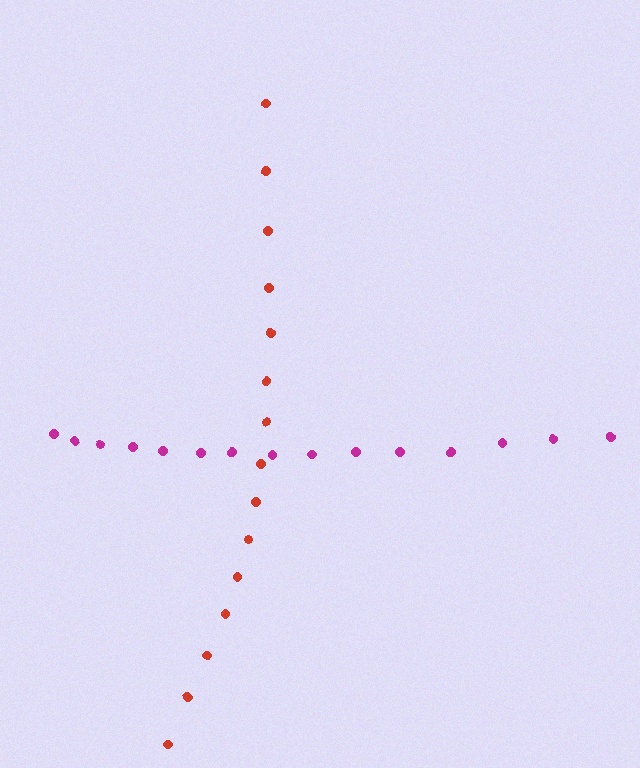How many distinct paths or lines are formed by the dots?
There are 2 distinct paths.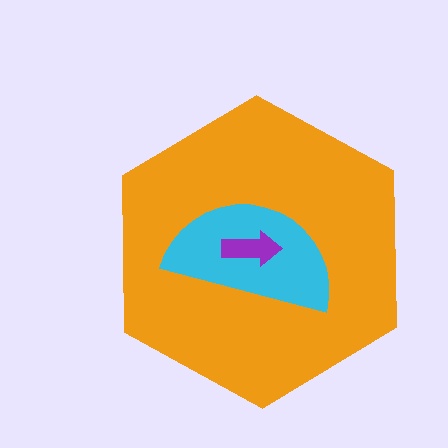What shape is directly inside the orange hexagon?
The cyan semicircle.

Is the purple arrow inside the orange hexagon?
Yes.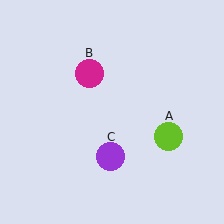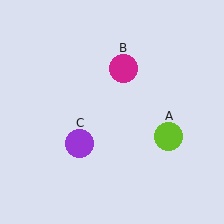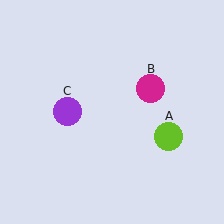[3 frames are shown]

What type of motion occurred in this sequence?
The magenta circle (object B), purple circle (object C) rotated clockwise around the center of the scene.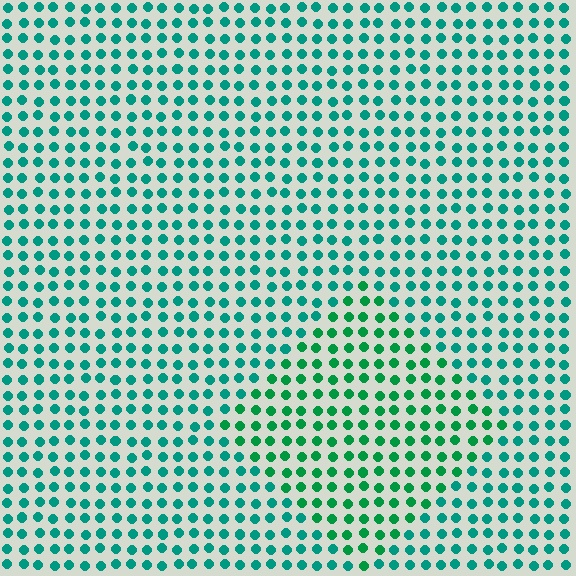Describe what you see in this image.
The image is filled with small teal elements in a uniform arrangement. A diamond-shaped region is visible where the elements are tinted to a slightly different hue, forming a subtle color boundary.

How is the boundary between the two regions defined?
The boundary is defined purely by a slight shift in hue (about 26 degrees). Spacing, size, and orientation are identical on both sides.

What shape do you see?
I see a diamond.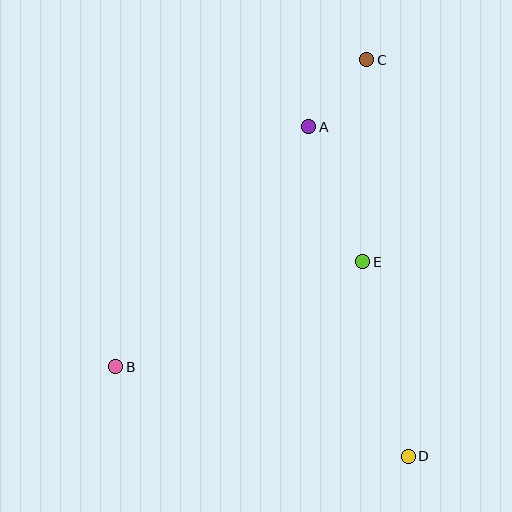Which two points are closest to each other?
Points A and C are closest to each other.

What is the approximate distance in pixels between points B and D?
The distance between B and D is approximately 306 pixels.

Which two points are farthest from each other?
Points C and D are farthest from each other.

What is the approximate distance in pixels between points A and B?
The distance between A and B is approximately 308 pixels.